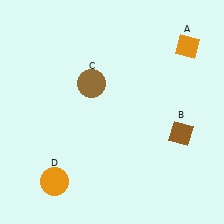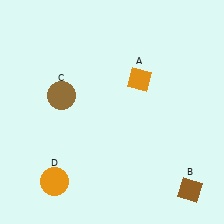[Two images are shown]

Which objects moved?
The objects that moved are: the orange diamond (A), the brown diamond (B), the brown circle (C).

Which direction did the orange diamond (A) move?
The orange diamond (A) moved left.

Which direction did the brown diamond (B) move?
The brown diamond (B) moved down.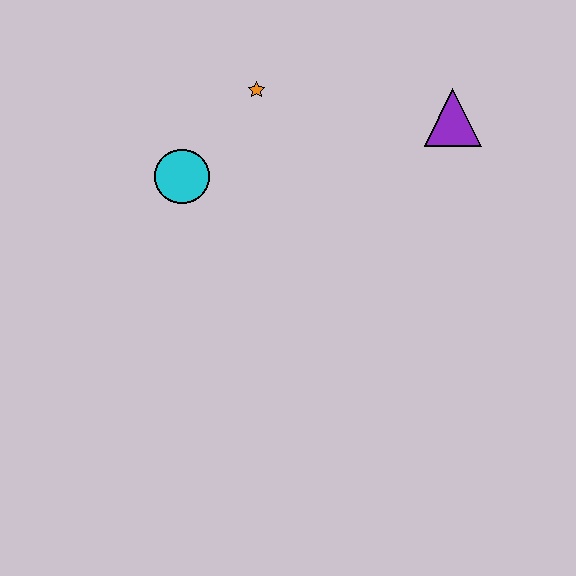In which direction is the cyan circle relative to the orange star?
The cyan circle is below the orange star.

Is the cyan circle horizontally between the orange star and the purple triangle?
No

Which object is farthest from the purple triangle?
The cyan circle is farthest from the purple triangle.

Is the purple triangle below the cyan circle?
No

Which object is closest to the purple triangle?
The orange star is closest to the purple triangle.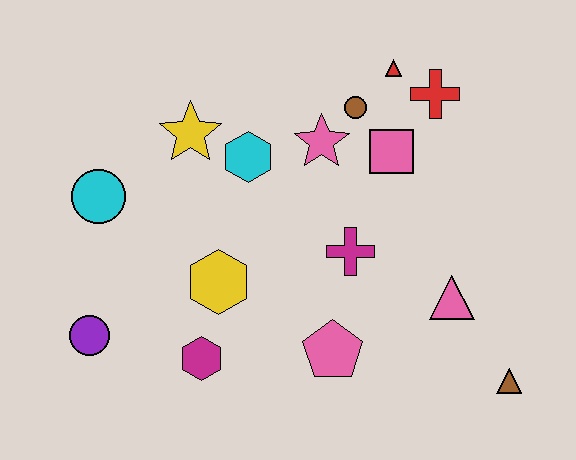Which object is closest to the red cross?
The red triangle is closest to the red cross.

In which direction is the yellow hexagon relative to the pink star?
The yellow hexagon is below the pink star.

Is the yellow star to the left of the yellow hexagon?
Yes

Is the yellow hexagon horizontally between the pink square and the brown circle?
No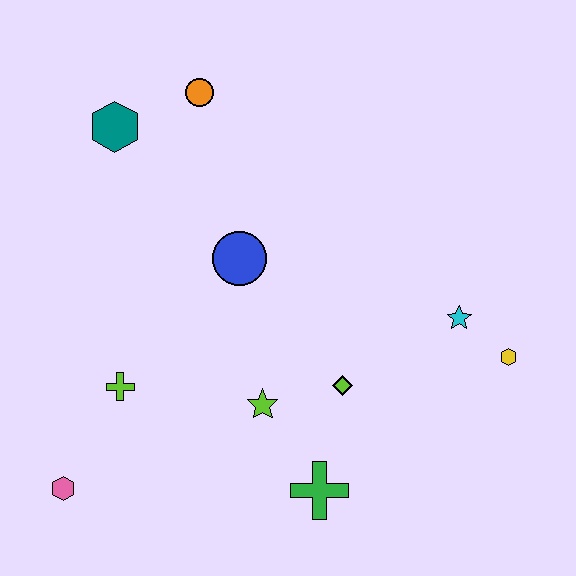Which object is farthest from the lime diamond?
The teal hexagon is farthest from the lime diamond.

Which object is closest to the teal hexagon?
The orange circle is closest to the teal hexagon.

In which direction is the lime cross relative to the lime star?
The lime cross is to the left of the lime star.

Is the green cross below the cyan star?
Yes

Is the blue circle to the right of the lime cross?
Yes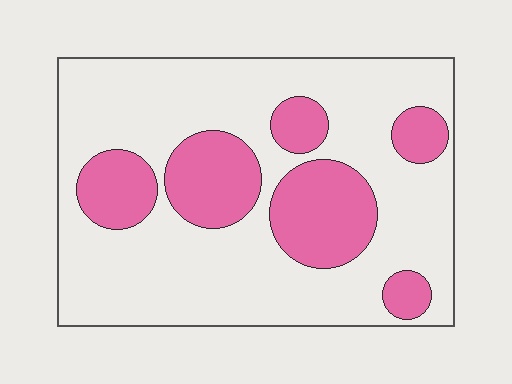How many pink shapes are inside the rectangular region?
6.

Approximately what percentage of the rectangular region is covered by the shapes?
Approximately 25%.